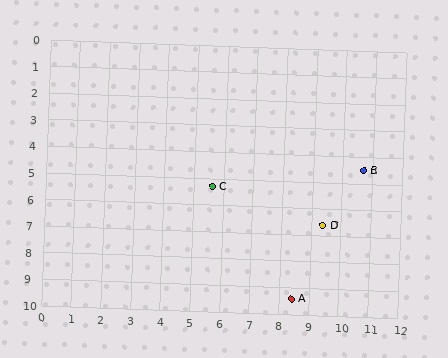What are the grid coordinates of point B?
Point B is at approximately (10.7, 4.5).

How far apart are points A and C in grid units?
Points A and C are about 5.0 grid units apart.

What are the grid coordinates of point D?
Point D is at approximately (9.4, 6.6).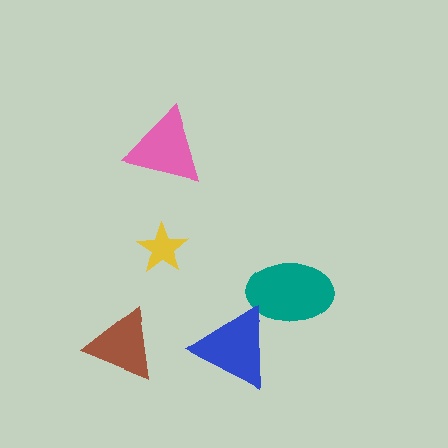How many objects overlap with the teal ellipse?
1 object overlaps with the teal ellipse.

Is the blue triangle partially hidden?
No, no other shape covers it.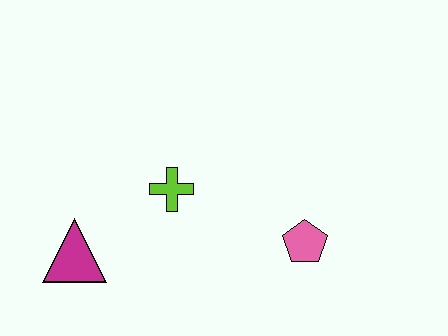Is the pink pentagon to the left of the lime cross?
No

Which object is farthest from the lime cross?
The pink pentagon is farthest from the lime cross.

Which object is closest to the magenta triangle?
The lime cross is closest to the magenta triangle.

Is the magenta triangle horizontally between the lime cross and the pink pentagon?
No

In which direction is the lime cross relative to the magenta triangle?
The lime cross is to the right of the magenta triangle.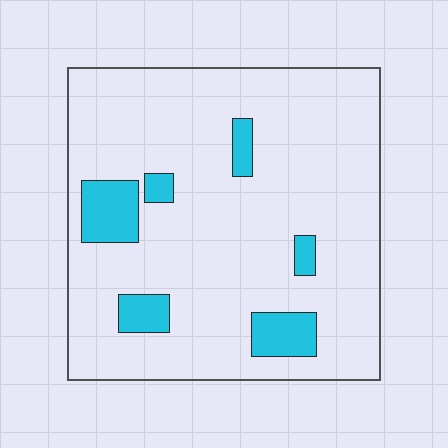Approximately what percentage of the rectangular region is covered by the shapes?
Approximately 10%.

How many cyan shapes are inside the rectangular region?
6.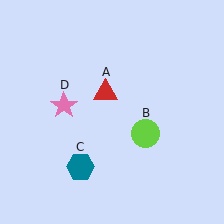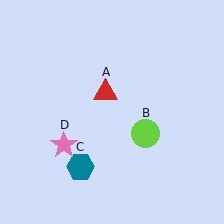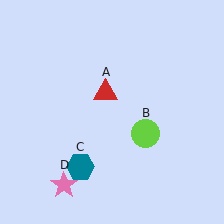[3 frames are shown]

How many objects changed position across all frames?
1 object changed position: pink star (object D).